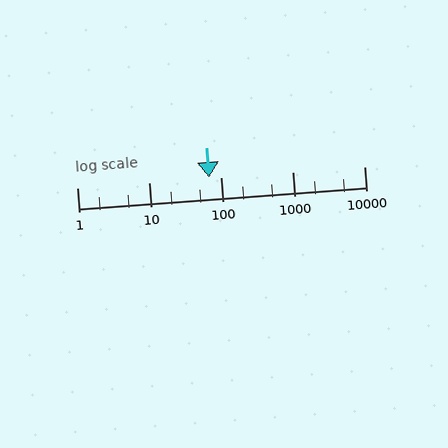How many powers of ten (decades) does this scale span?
The scale spans 4 decades, from 1 to 10000.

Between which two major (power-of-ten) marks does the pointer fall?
The pointer is between 10 and 100.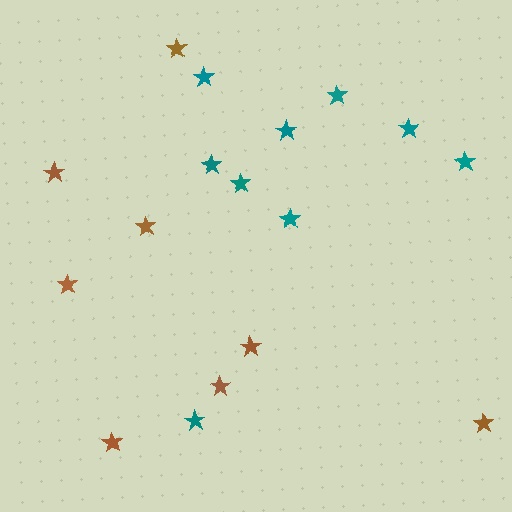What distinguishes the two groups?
There are 2 groups: one group of brown stars (8) and one group of teal stars (9).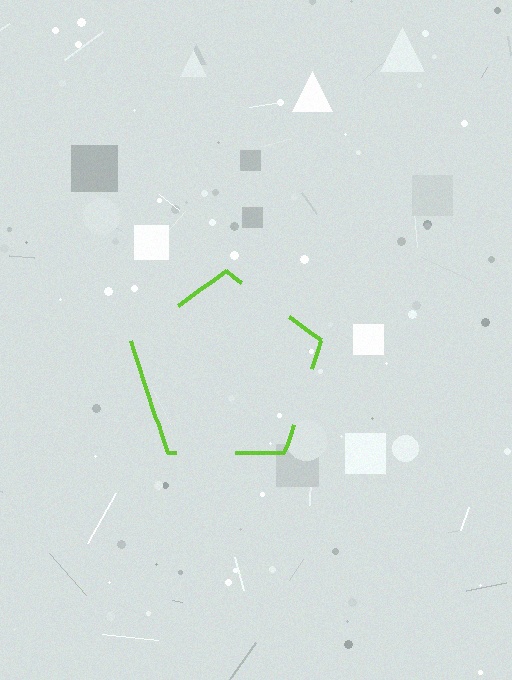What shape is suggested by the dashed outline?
The dashed outline suggests a pentagon.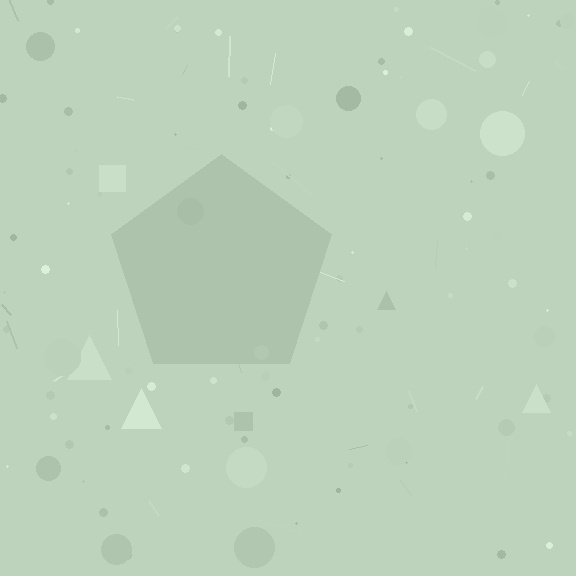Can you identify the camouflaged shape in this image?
The camouflaged shape is a pentagon.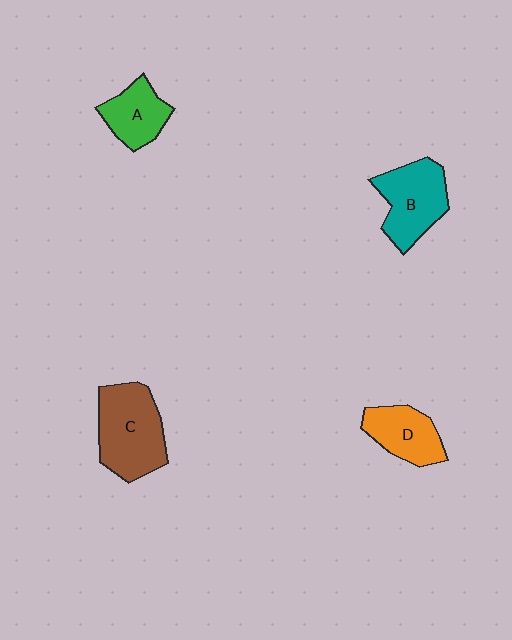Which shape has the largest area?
Shape C (brown).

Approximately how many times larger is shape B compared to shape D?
Approximately 1.3 times.